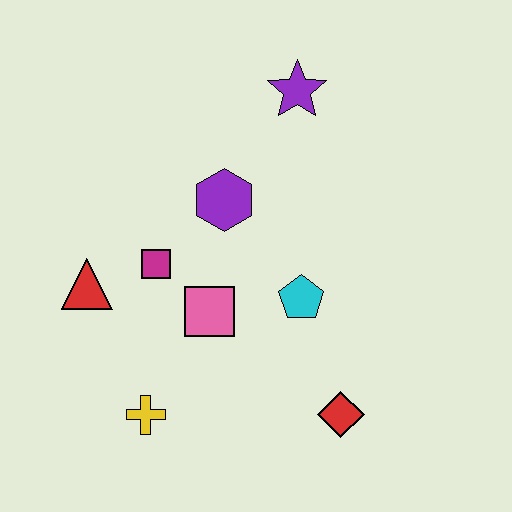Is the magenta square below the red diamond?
No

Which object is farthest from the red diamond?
The purple star is farthest from the red diamond.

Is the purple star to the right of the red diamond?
No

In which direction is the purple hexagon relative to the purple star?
The purple hexagon is below the purple star.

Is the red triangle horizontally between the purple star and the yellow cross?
No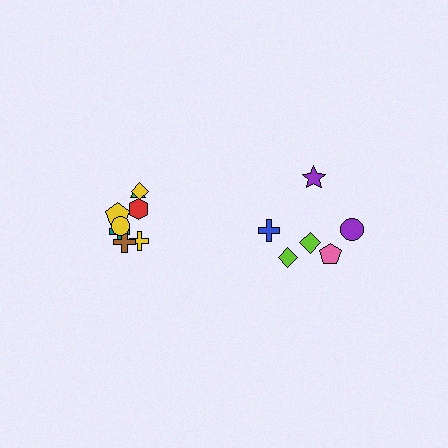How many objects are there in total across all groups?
There are 14 objects.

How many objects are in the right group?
There are 6 objects.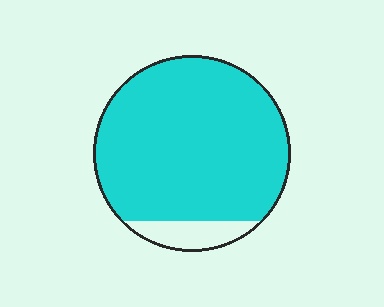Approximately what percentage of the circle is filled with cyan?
Approximately 90%.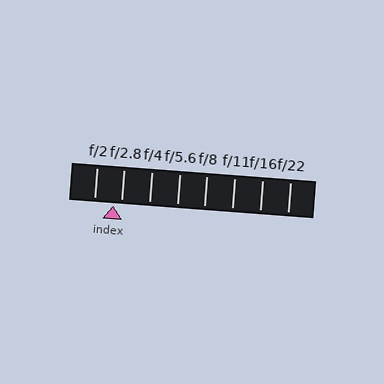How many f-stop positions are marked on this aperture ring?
There are 8 f-stop positions marked.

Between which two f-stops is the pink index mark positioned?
The index mark is between f/2 and f/2.8.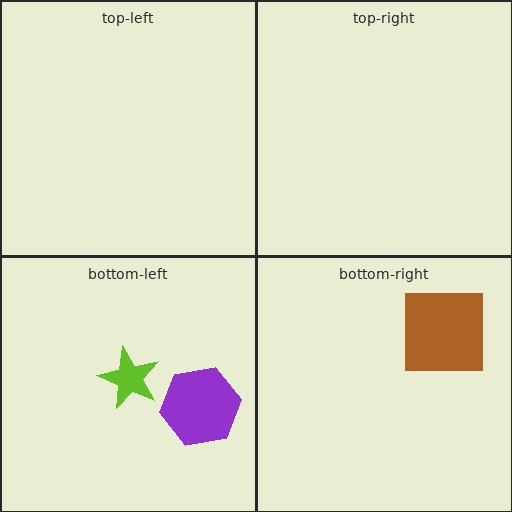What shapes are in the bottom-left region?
The lime star, the purple hexagon.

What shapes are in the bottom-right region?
The brown square.